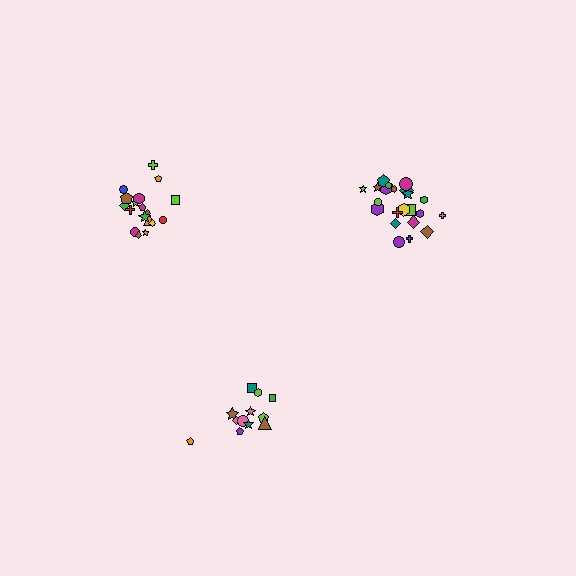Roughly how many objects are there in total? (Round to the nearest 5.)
Roughly 50 objects in total.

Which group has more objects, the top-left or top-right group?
The top-right group.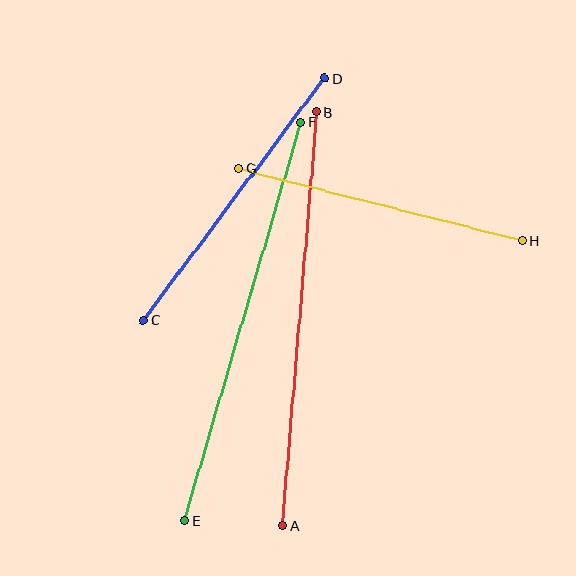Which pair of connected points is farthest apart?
Points A and B are farthest apart.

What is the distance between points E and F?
The distance is approximately 414 pixels.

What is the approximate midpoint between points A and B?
The midpoint is at approximately (300, 319) pixels.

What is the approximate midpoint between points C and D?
The midpoint is at approximately (234, 199) pixels.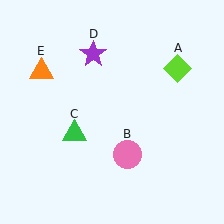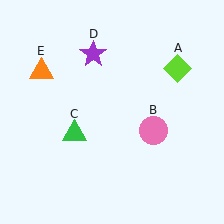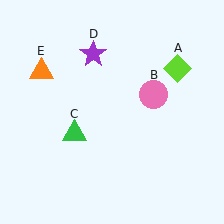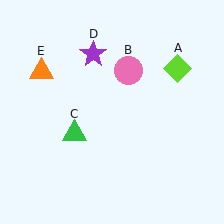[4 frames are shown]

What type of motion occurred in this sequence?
The pink circle (object B) rotated counterclockwise around the center of the scene.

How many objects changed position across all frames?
1 object changed position: pink circle (object B).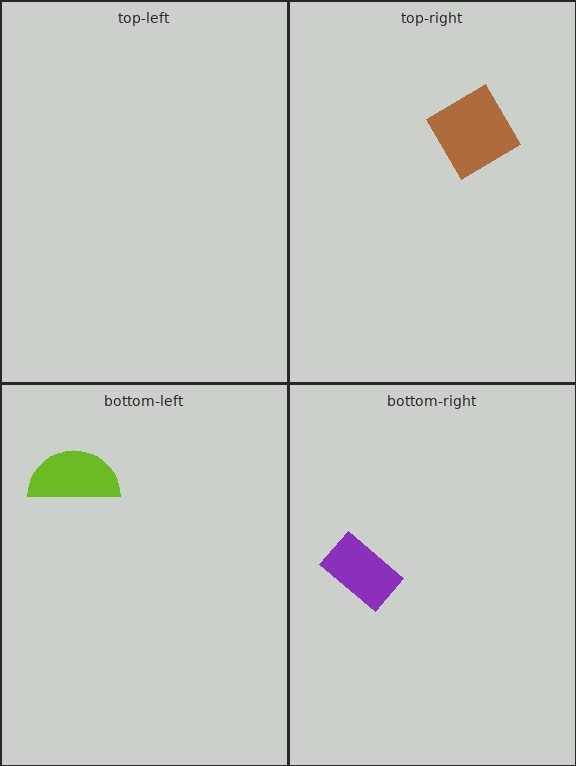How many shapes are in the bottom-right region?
1.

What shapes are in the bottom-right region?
The purple rectangle.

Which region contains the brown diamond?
The top-right region.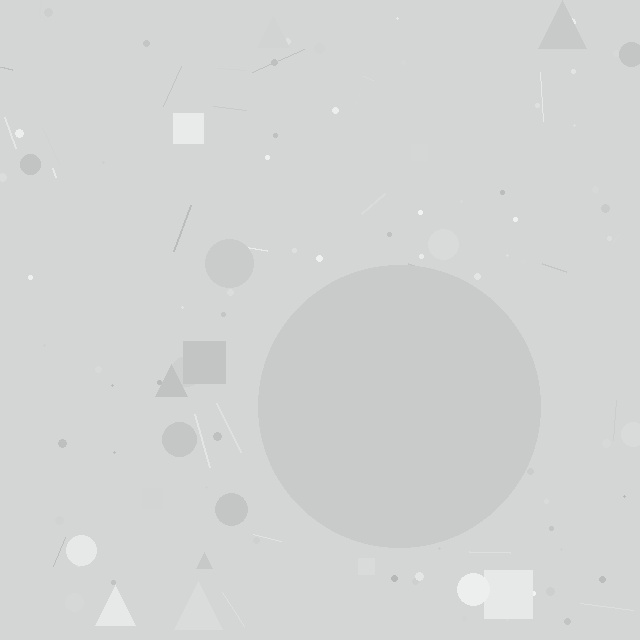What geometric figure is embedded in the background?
A circle is embedded in the background.